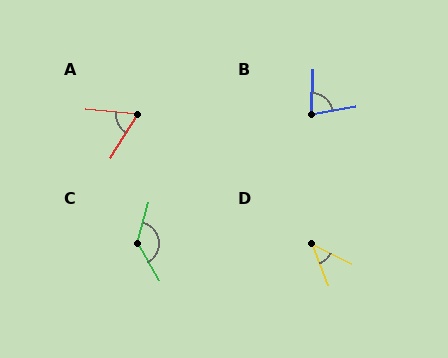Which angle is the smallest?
D, at approximately 42 degrees.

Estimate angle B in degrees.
Approximately 77 degrees.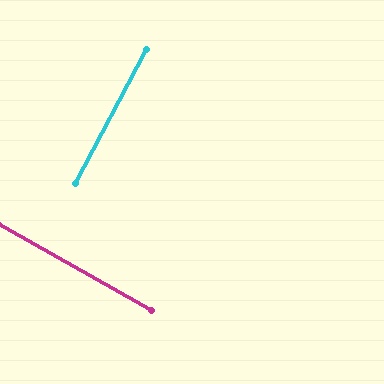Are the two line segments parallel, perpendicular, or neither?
Perpendicular — they meet at approximately 88°.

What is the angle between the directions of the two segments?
Approximately 88 degrees.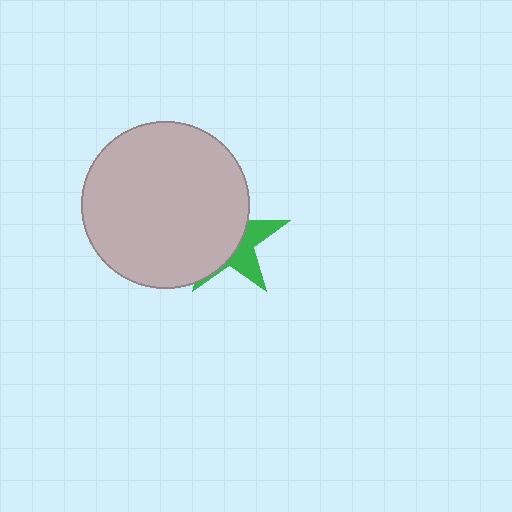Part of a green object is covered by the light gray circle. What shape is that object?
It is a star.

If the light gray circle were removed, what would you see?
You would see the complete green star.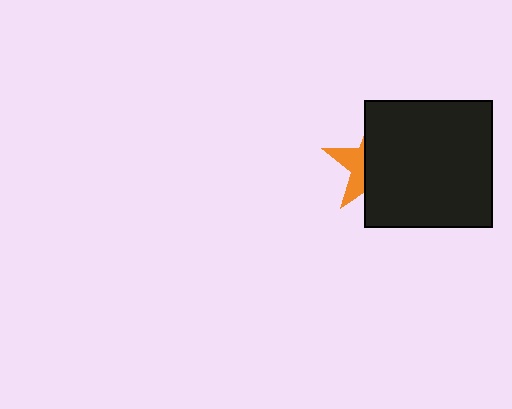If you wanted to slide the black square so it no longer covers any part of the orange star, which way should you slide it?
Slide it right — that is the most direct way to separate the two shapes.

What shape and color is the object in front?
The object in front is a black square.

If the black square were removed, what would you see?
You would see the complete orange star.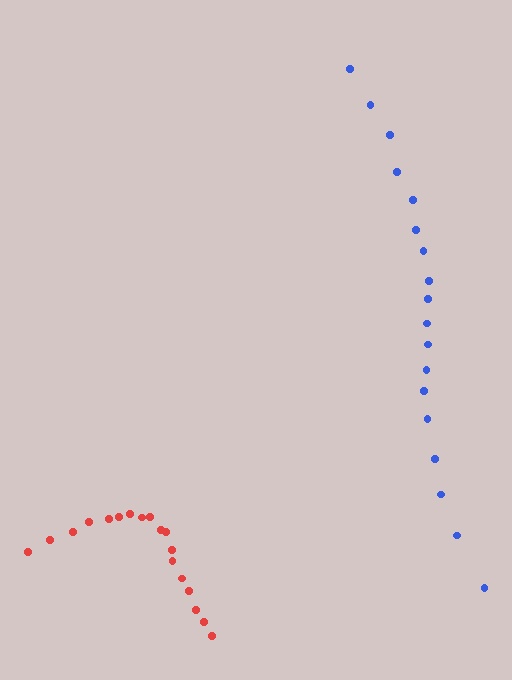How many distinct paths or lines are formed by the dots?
There are 2 distinct paths.